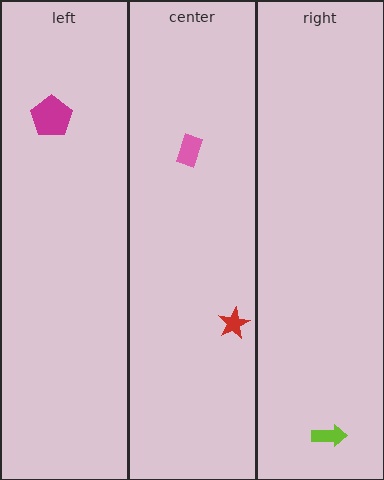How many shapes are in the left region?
1.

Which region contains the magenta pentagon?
The left region.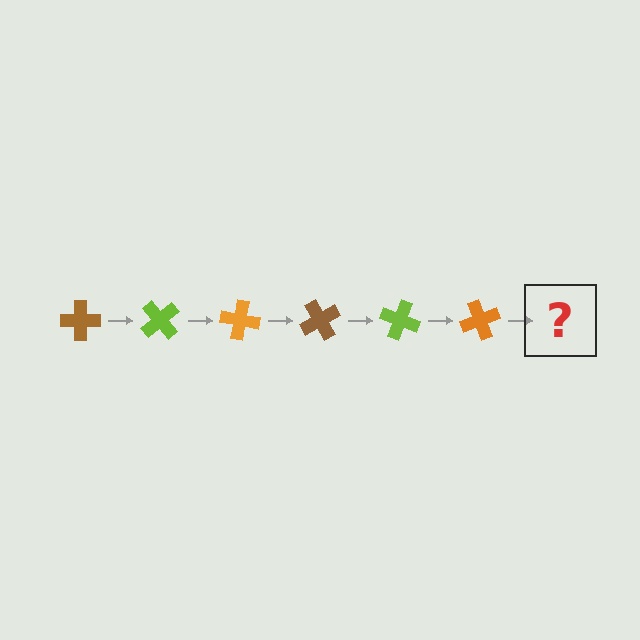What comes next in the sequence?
The next element should be a brown cross, rotated 300 degrees from the start.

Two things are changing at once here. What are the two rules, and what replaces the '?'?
The two rules are that it rotates 50 degrees each step and the color cycles through brown, lime, and orange. The '?' should be a brown cross, rotated 300 degrees from the start.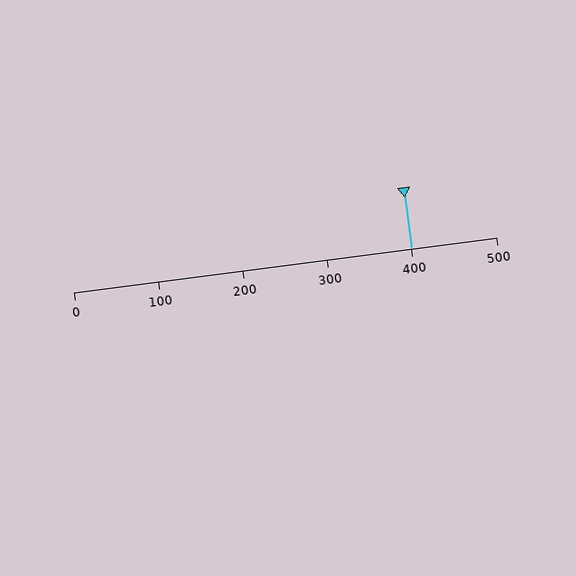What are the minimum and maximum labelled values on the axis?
The axis runs from 0 to 500.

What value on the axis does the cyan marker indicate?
The marker indicates approximately 400.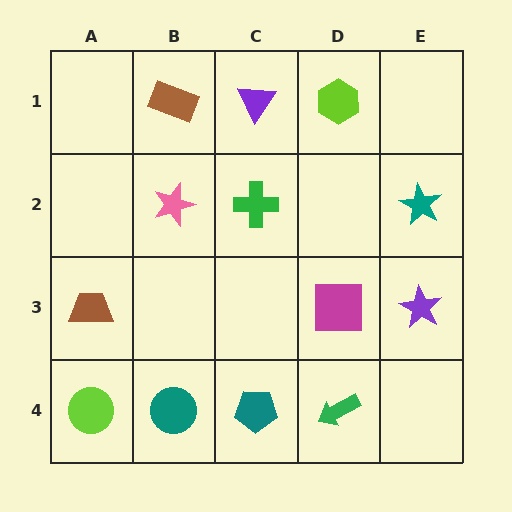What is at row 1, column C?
A purple triangle.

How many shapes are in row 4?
4 shapes.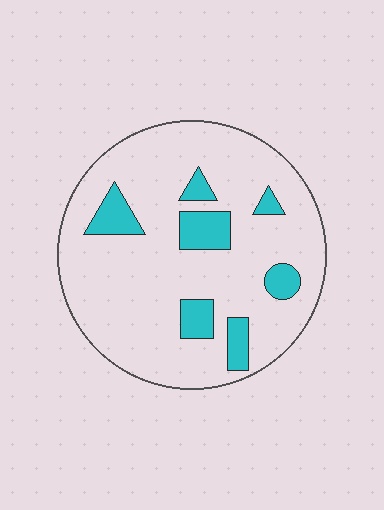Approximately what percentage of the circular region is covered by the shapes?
Approximately 15%.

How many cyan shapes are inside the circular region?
7.